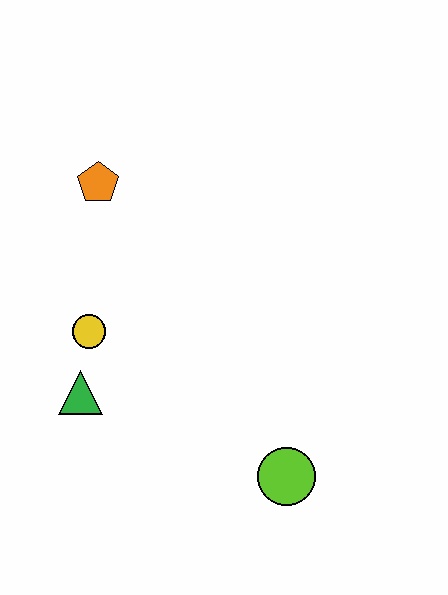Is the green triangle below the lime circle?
No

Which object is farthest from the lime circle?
The orange pentagon is farthest from the lime circle.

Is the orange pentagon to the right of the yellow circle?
Yes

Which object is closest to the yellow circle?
The green triangle is closest to the yellow circle.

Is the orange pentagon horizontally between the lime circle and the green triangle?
Yes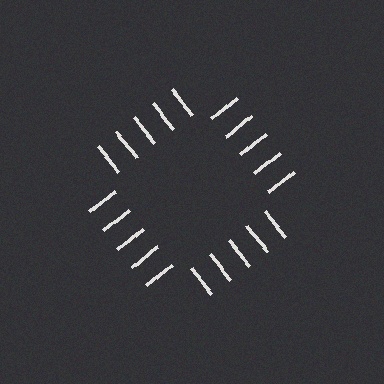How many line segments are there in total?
20 — 5 along each of the 4 edges.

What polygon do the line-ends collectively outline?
An illusory square — the line segments terminate on its edges but no continuous stroke is drawn.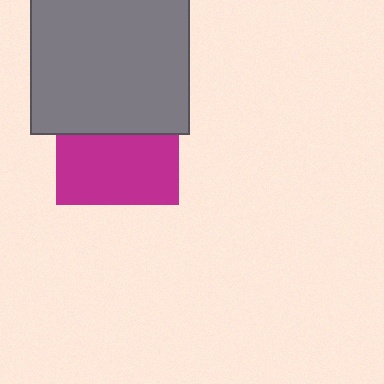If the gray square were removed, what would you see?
You would see the complete magenta square.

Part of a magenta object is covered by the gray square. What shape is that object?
It is a square.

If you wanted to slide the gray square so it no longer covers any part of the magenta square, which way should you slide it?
Slide it up — that is the most direct way to separate the two shapes.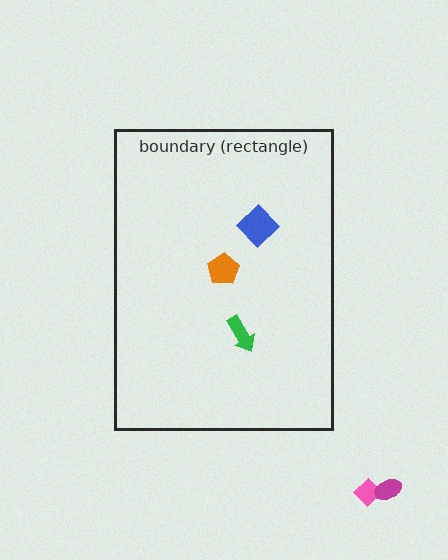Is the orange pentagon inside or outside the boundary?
Inside.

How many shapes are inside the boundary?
3 inside, 2 outside.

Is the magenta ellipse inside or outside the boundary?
Outside.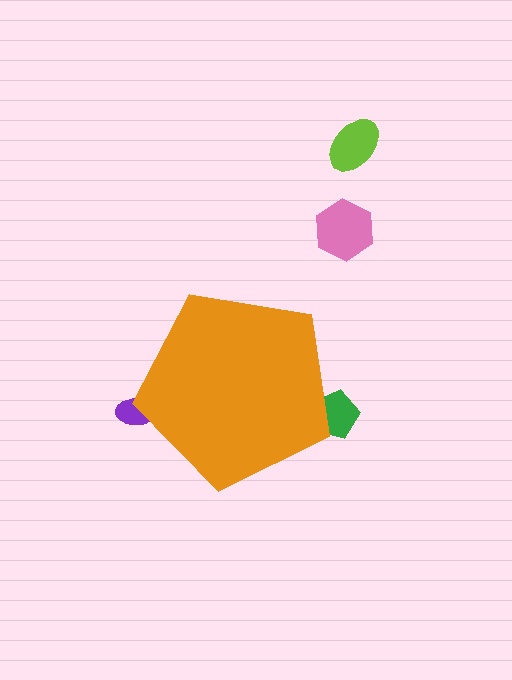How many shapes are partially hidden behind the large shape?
2 shapes are partially hidden.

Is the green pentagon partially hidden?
Yes, the green pentagon is partially hidden behind the orange pentagon.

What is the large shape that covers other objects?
An orange pentagon.